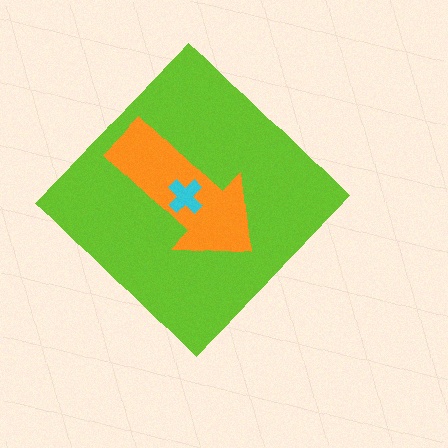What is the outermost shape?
The lime diamond.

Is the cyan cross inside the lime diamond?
Yes.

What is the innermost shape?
The cyan cross.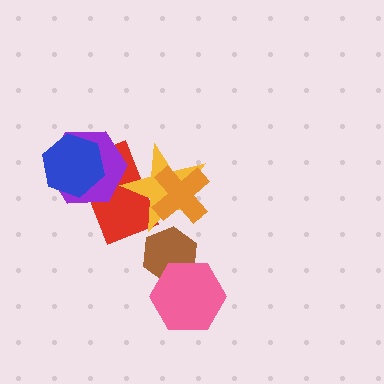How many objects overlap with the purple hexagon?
2 objects overlap with the purple hexagon.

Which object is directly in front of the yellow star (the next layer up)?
The orange cross is directly in front of the yellow star.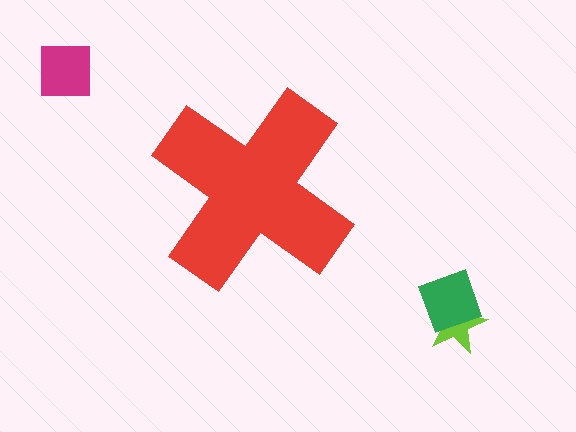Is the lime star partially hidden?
No, the lime star is fully visible.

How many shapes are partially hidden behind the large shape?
0 shapes are partially hidden.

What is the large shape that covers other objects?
A red cross.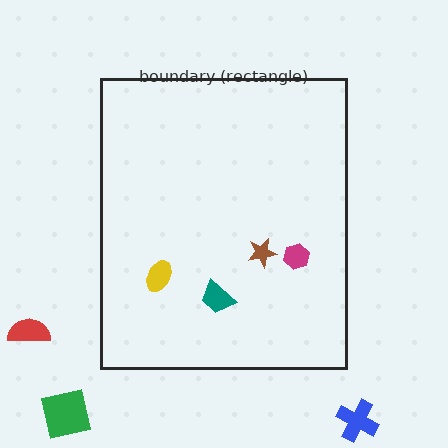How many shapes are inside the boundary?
4 inside, 3 outside.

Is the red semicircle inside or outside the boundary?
Outside.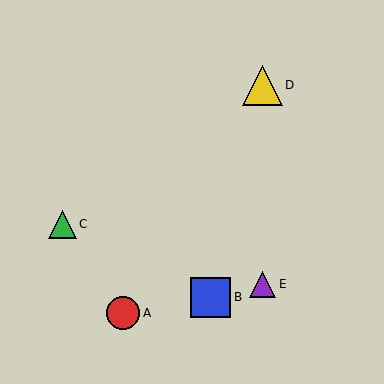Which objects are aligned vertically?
Objects D, E are aligned vertically.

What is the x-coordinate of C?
Object C is at x≈62.